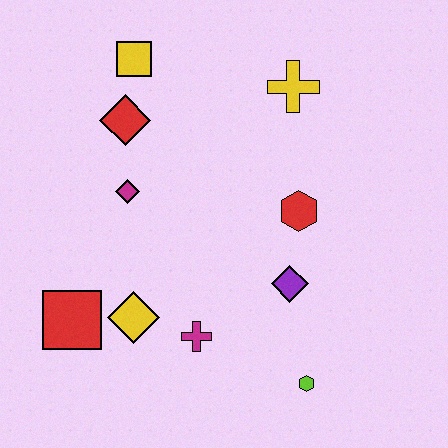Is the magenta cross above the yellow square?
No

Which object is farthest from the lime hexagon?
The yellow square is farthest from the lime hexagon.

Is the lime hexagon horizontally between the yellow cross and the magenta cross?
No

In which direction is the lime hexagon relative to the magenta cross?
The lime hexagon is to the right of the magenta cross.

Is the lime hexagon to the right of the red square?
Yes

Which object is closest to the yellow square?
The red diamond is closest to the yellow square.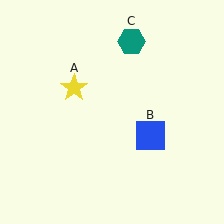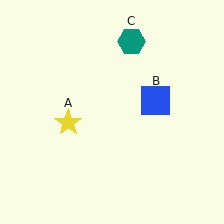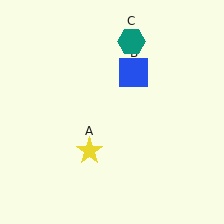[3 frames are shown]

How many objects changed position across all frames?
2 objects changed position: yellow star (object A), blue square (object B).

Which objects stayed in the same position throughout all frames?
Teal hexagon (object C) remained stationary.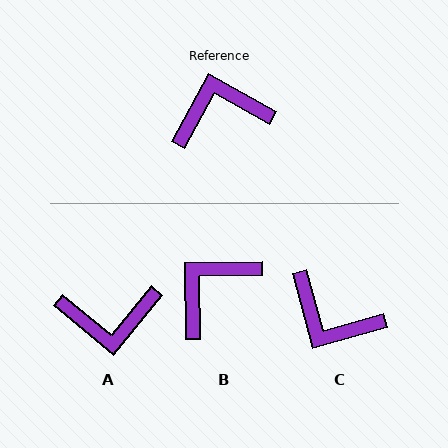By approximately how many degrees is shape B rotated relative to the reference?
Approximately 30 degrees counter-clockwise.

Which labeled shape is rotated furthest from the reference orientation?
A, about 170 degrees away.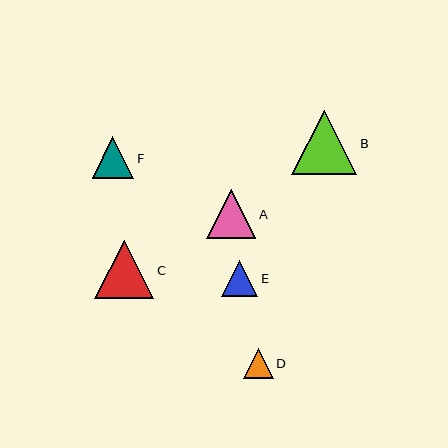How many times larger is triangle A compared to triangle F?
Triangle A is approximately 1.2 times the size of triangle F.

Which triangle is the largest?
Triangle B is the largest with a size of approximately 65 pixels.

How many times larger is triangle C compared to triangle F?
Triangle C is approximately 1.4 times the size of triangle F.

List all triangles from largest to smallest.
From largest to smallest: B, C, A, F, E, D.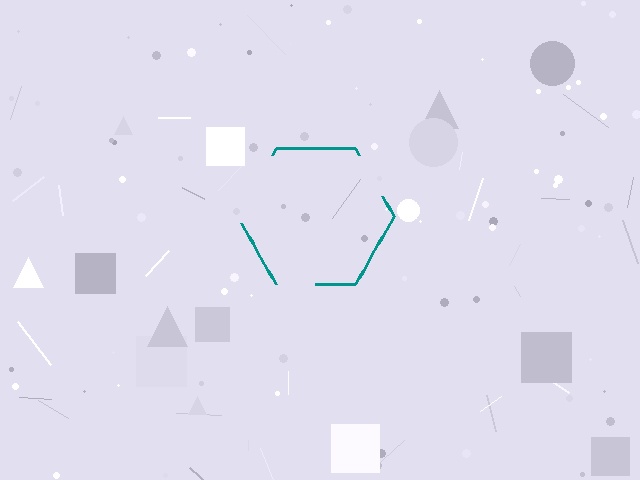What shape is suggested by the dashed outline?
The dashed outline suggests a hexagon.